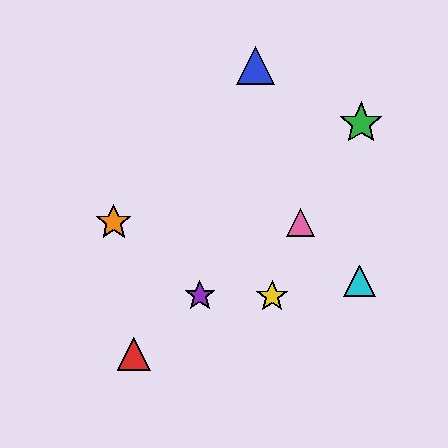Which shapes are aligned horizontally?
The orange star, the pink triangle are aligned horizontally.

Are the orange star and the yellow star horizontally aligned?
No, the orange star is at y≈222 and the yellow star is at y≈296.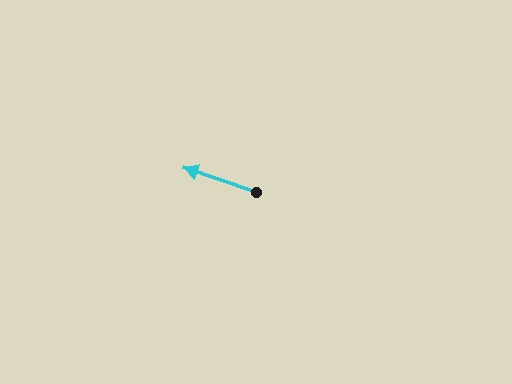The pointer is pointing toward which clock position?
Roughly 10 o'clock.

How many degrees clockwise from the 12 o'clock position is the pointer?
Approximately 289 degrees.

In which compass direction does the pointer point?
West.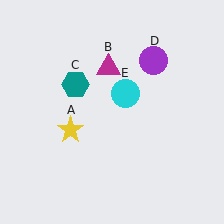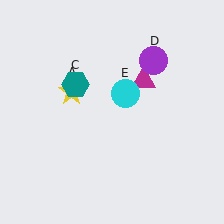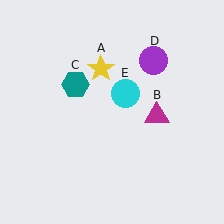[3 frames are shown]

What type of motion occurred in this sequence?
The yellow star (object A), magenta triangle (object B) rotated clockwise around the center of the scene.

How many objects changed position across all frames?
2 objects changed position: yellow star (object A), magenta triangle (object B).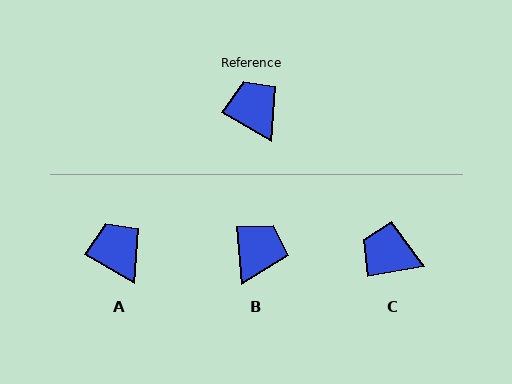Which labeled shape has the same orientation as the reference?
A.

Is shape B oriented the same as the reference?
No, it is off by about 54 degrees.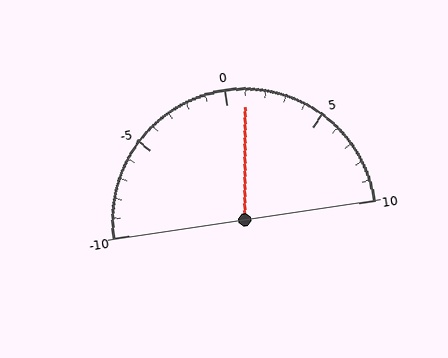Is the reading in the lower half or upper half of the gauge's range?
The reading is in the upper half of the range (-10 to 10).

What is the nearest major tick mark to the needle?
The nearest major tick mark is 0.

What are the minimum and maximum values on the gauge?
The gauge ranges from -10 to 10.